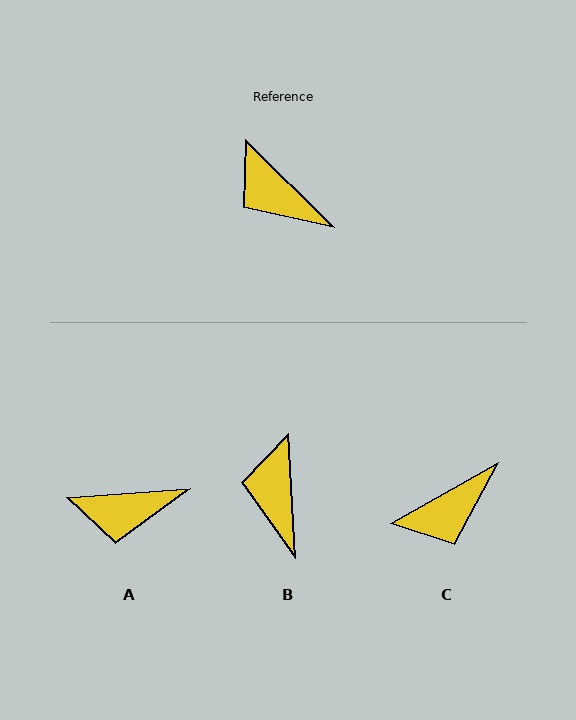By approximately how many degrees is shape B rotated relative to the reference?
Approximately 42 degrees clockwise.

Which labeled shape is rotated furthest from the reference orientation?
C, about 74 degrees away.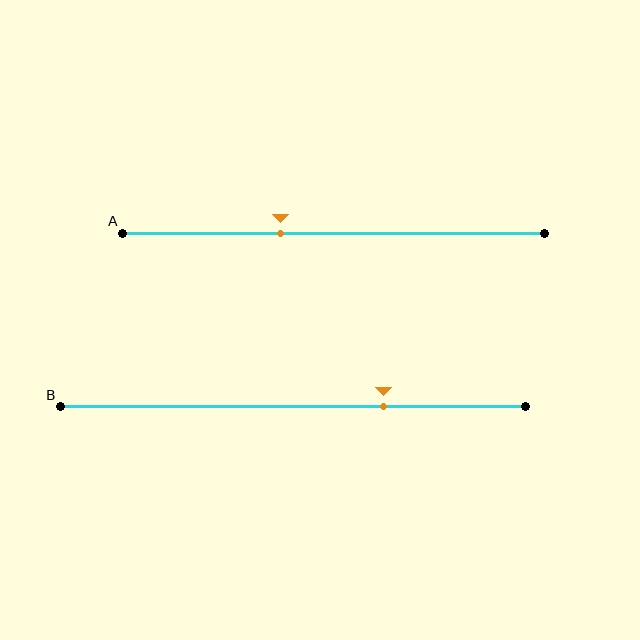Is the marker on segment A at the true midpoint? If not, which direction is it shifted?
No, the marker on segment A is shifted to the left by about 13% of the segment length.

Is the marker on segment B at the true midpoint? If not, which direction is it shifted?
No, the marker on segment B is shifted to the right by about 19% of the segment length.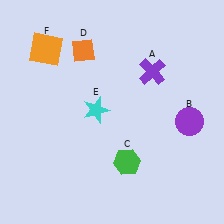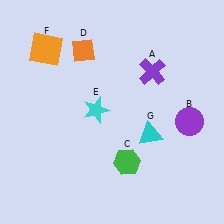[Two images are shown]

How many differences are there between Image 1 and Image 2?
There is 1 difference between the two images.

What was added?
A cyan triangle (G) was added in Image 2.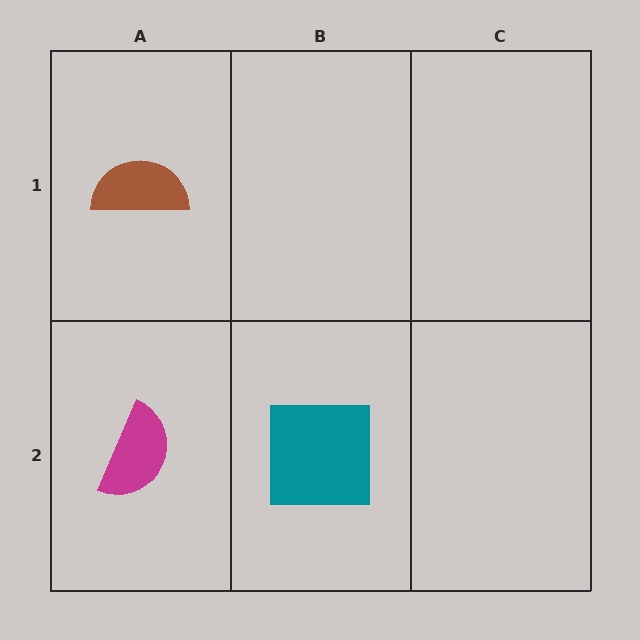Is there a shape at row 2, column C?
No, that cell is empty.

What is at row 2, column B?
A teal square.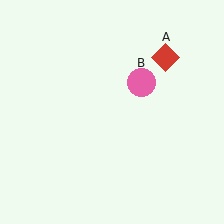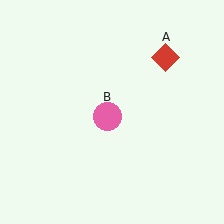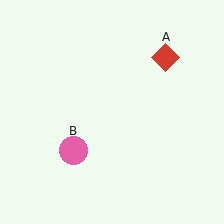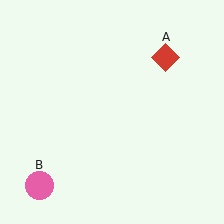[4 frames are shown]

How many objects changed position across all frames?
1 object changed position: pink circle (object B).